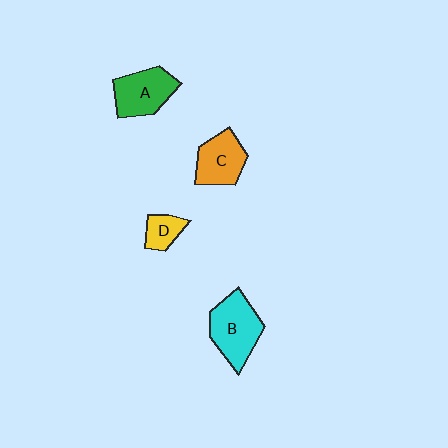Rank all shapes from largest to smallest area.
From largest to smallest: B (cyan), A (green), C (orange), D (yellow).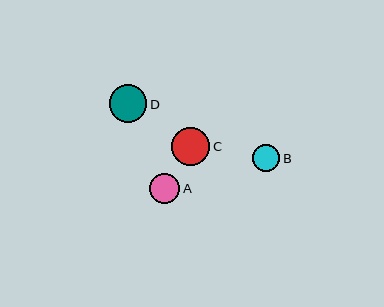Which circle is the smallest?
Circle B is the smallest with a size of approximately 28 pixels.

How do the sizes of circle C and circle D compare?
Circle C and circle D are approximately the same size.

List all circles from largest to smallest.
From largest to smallest: C, D, A, B.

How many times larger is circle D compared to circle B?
Circle D is approximately 1.4 times the size of circle B.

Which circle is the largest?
Circle C is the largest with a size of approximately 38 pixels.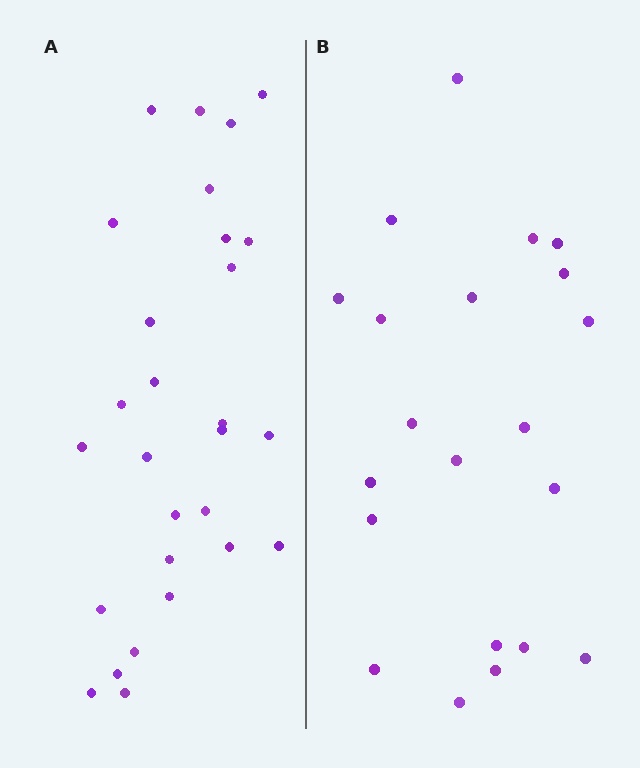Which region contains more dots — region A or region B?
Region A (the left region) has more dots.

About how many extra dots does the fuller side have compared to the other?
Region A has roughly 8 or so more dots than region B.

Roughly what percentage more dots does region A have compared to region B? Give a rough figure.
About 35% more.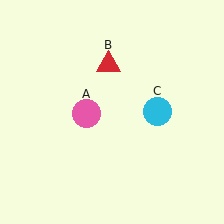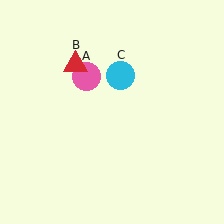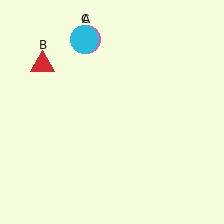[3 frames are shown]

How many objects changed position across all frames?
3 objects changed position: pink circle (object A), red triangle (object B), cyan circle (object C).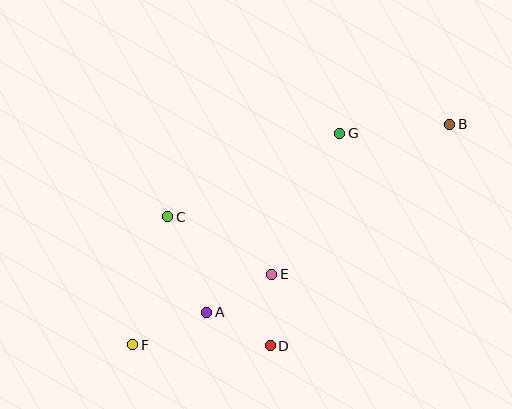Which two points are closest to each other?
Points D and E are closest to each other.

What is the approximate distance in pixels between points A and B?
The distance between A and B is approximately 307 pixels.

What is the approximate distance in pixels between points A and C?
The distance between A and C is approximately 103 pixels.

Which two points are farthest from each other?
Points B and F are farthest from each other.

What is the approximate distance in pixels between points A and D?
The distance between A and D is approximately 72 pixels.